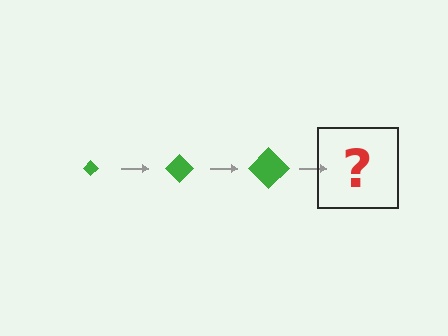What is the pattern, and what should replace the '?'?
The pattern is that the diamond gets progressively larger each step. The '?' should be a green diamond, larger than the previous one.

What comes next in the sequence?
The next element should be a green diamond, larger than the previous one.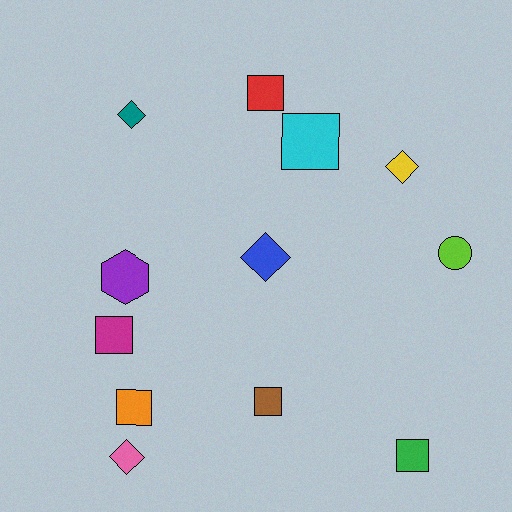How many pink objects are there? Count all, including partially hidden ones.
There is 1 pink object.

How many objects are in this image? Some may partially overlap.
There are 12 objects.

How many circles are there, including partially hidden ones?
There is 1 circle.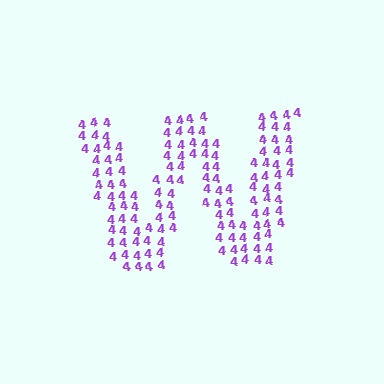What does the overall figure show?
The overall figure shows the letter W.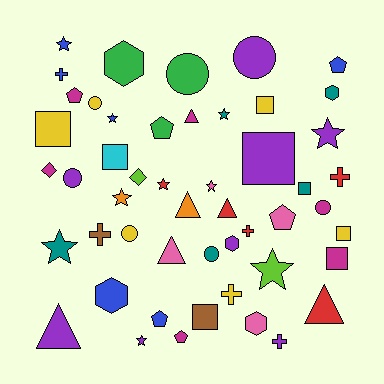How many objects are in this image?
There are 50 objects.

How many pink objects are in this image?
There are 4 pink objects.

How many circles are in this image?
There are 7 circles.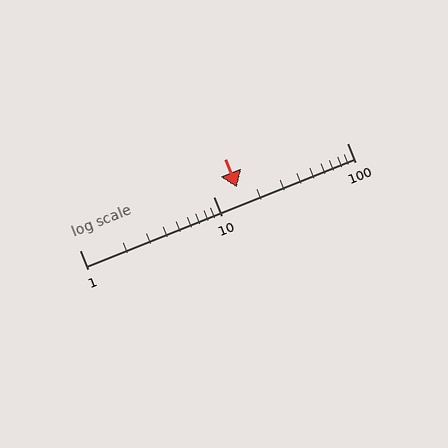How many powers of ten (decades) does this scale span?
The scale spans 2 decades, from 1 to 100.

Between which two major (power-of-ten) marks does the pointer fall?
The pointer is between 10 and 100.